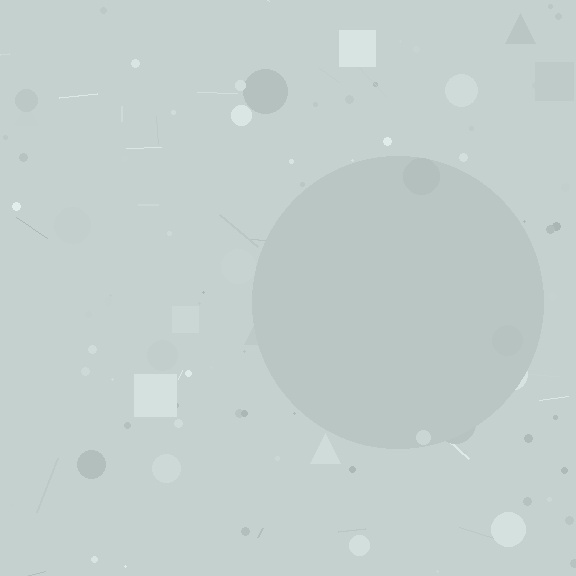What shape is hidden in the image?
A circle is hidden in the image.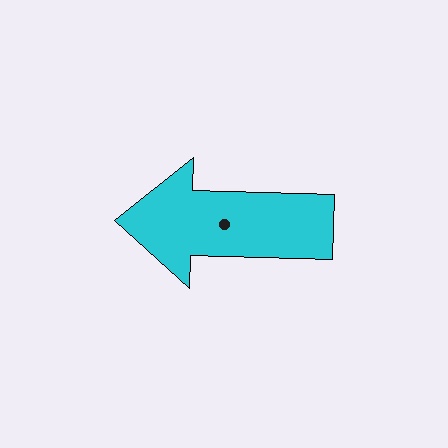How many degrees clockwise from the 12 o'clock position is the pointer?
Approximately 272 degrees.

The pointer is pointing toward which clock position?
Roughly 9 o'clock.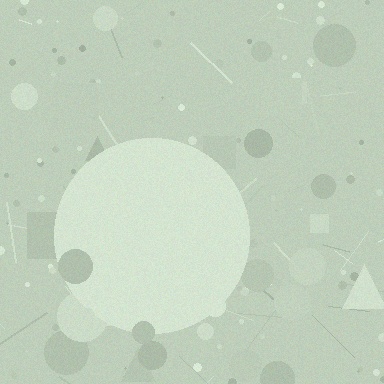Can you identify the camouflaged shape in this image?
The camouflaged shape is a circle.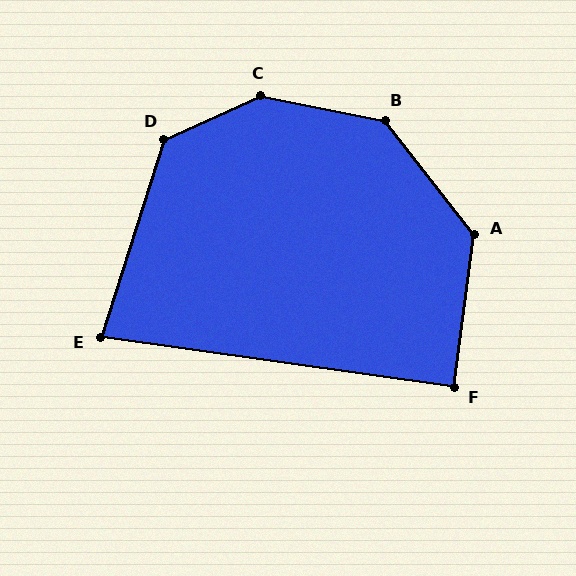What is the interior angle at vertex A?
Approximately 135 degrees (obtuse).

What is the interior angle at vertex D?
Approximately 132 degrees (obtuse).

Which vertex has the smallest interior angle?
E, at approximately 80 degrees.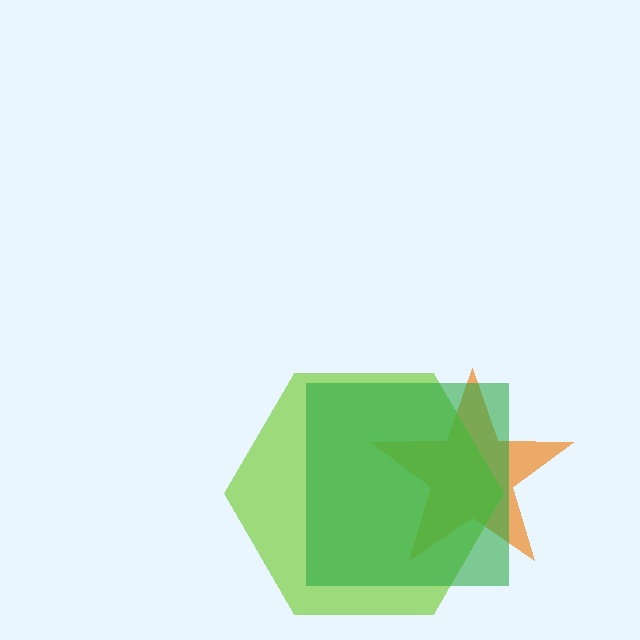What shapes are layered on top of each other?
The layered shapes are: an orange star, a lime hexagon, a green square.